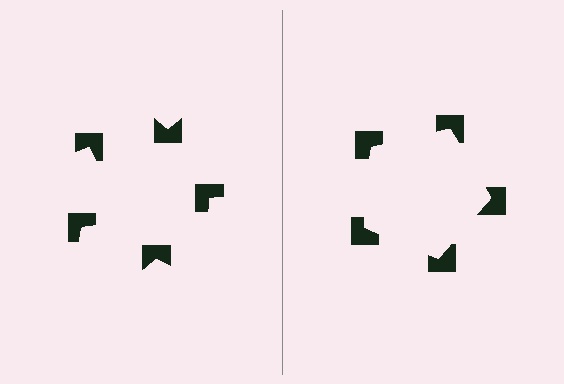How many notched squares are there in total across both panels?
10 — 5 on each side.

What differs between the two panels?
The notched squares are positioned identically on both sides; only the wedge orientations differ. On the right they align to a pentagon; on the left they are misaligned.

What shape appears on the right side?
An illusory pentagon.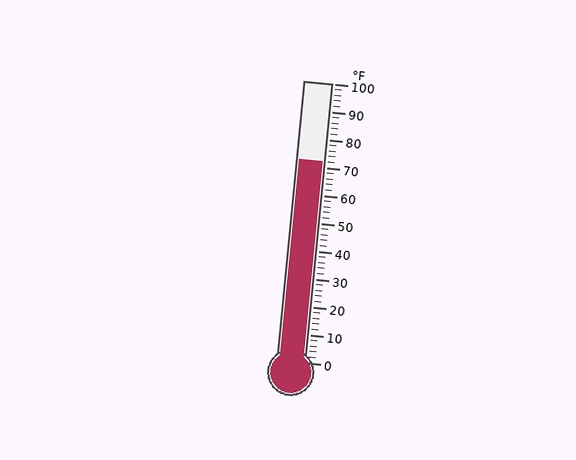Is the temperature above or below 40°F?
The temperature is above 40°F.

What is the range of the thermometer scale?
The thermometer scale ranges from 0°F to 100°F.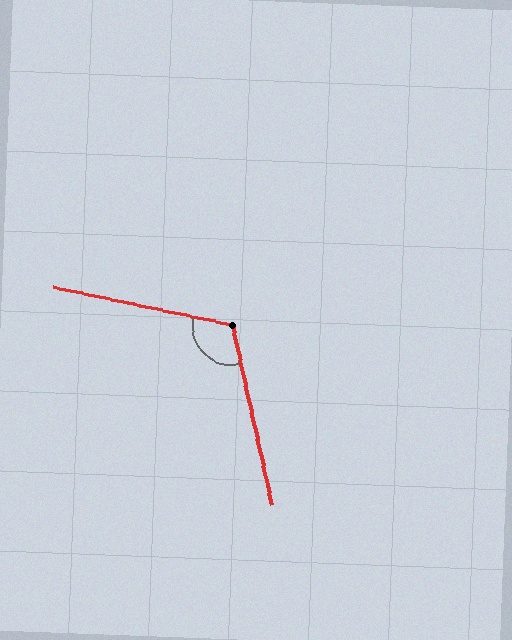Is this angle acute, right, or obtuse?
It is obtuse.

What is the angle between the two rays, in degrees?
Approximately 115 degrees.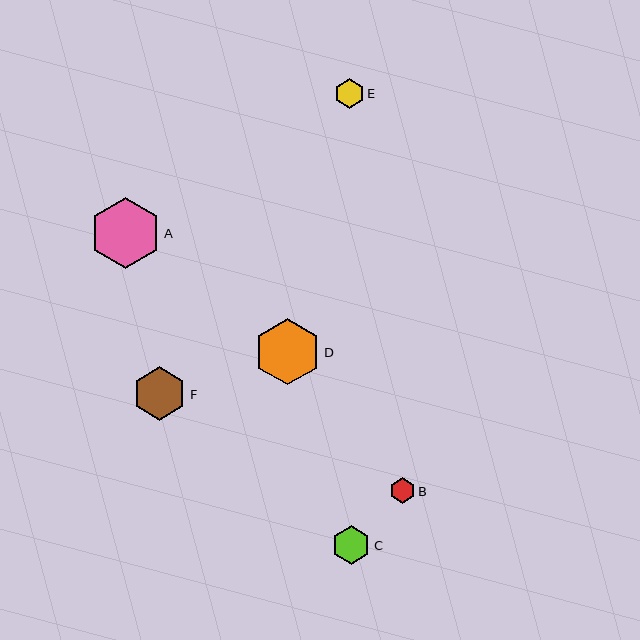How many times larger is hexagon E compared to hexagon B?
Hexagon E is approximately 1.2 times the size of hexagon B.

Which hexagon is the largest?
Hexagon A is the largest with a size of approximately 71 pixels.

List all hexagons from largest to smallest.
From largest to smallest: A, D, F, C, E, B.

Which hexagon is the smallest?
Hexagon B is the smallest with a size of approximately 25 pixels.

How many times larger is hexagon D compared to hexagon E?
Hexagon D is approximately 2.2 times the size of hexagon E.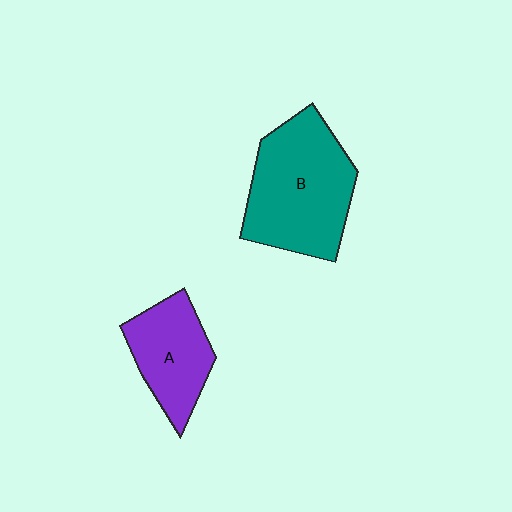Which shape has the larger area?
Shape B (teal).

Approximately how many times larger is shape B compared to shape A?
Approximately 1.6 times.